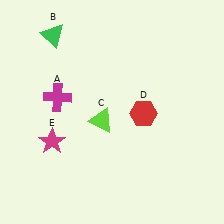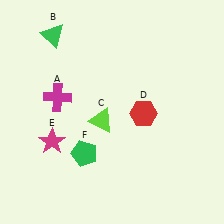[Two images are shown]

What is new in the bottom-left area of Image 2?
A green pentagon (F) was added in the bottom-left area of Image 2.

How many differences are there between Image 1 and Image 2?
There is 1 difference between the two images.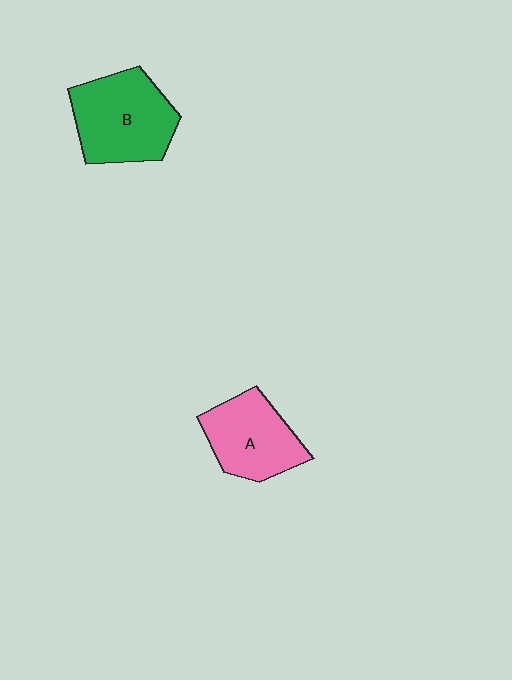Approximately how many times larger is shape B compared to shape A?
Approximately 1.2 times.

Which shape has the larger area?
Shape B (green).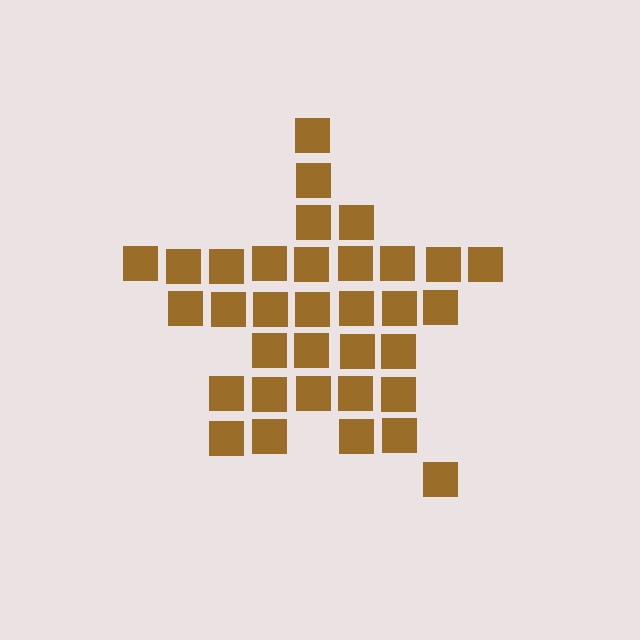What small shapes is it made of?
It is made of small squares.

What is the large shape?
The large shape is a star.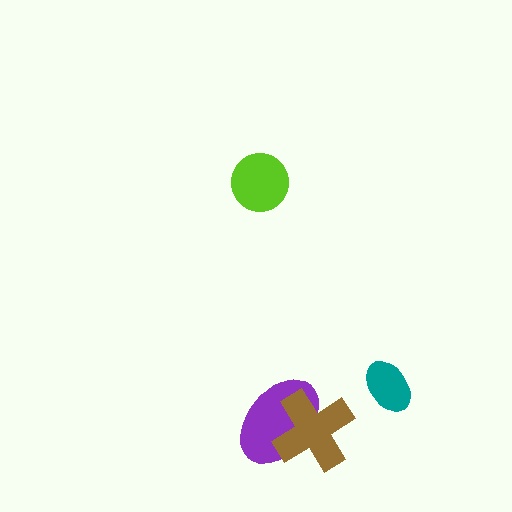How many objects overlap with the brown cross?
1 object overlaps with the brown cross.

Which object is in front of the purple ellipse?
The brown cross is in front of the purple ellipse.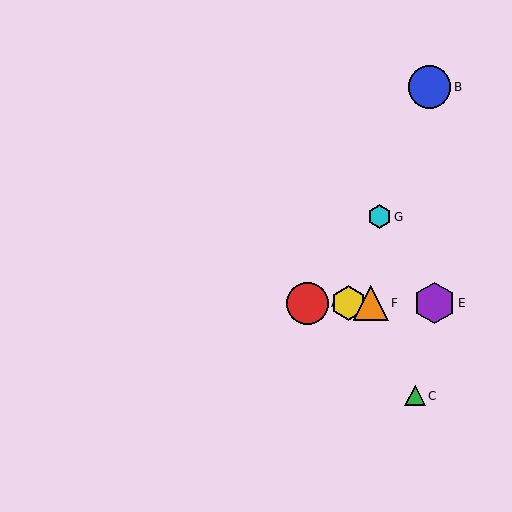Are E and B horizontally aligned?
No, E is at y≈303 and B is at y≈87.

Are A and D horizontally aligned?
Yes, both are at y≈303.